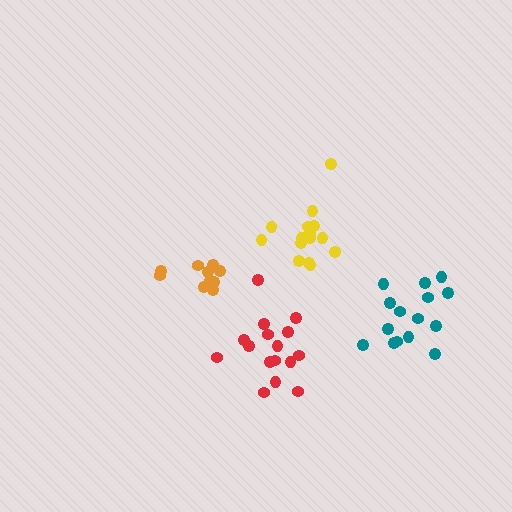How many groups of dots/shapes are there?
There are 4 groups.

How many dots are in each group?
Group 1: 16 dots, Group 2: 15 dots, Group 3: 10 dots, Group 4: 16 dots (57 total).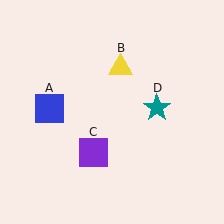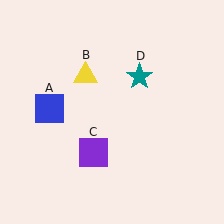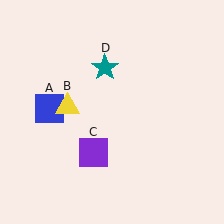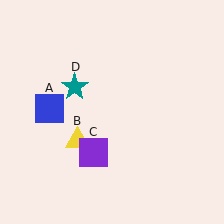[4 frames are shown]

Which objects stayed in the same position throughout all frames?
Blue square (object A) and purple square (object C) remained stationary.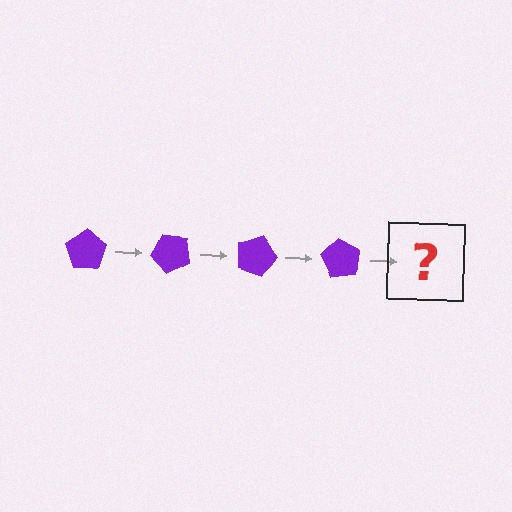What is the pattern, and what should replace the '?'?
The pattern is that the pentagon rotates 45 degrees each step. The '?' should be a purple pentagon rotated 180 degrees.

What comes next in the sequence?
The next element should be a purple pentagon rotated 180 degrees.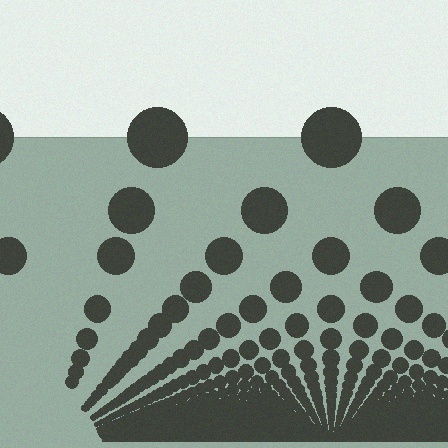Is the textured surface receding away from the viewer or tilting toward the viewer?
The surface appears to tilt toward the viewer. Texture elements get larger and sparser toward the top.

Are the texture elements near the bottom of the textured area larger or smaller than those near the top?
Smaller. The gradient is inverted — elements near the bottom are smaller and denser.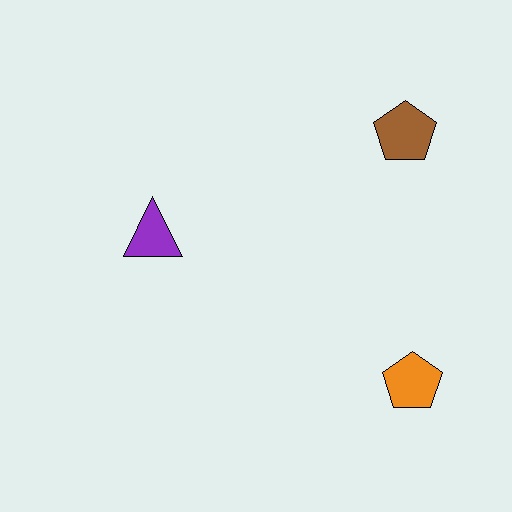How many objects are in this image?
There are 3 objects.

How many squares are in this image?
There are no squares.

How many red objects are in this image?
There are no red objects.